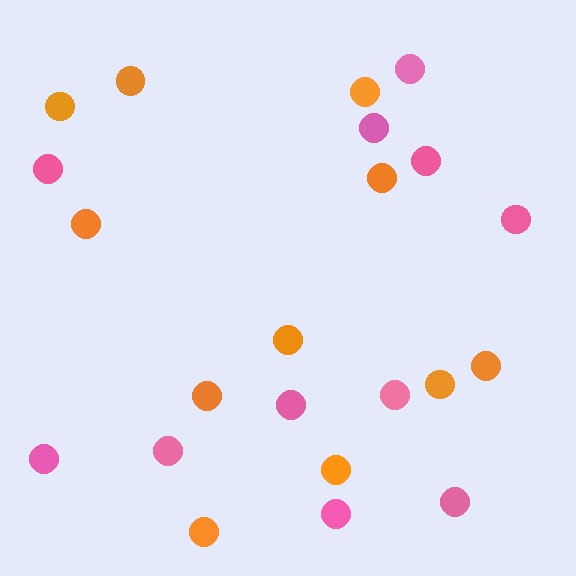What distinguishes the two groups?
There are 2 groups: one group of pink circles (11) and one group of orange circles (11).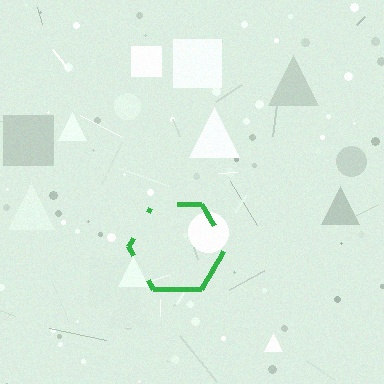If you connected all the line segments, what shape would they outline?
They would outline a hexagon.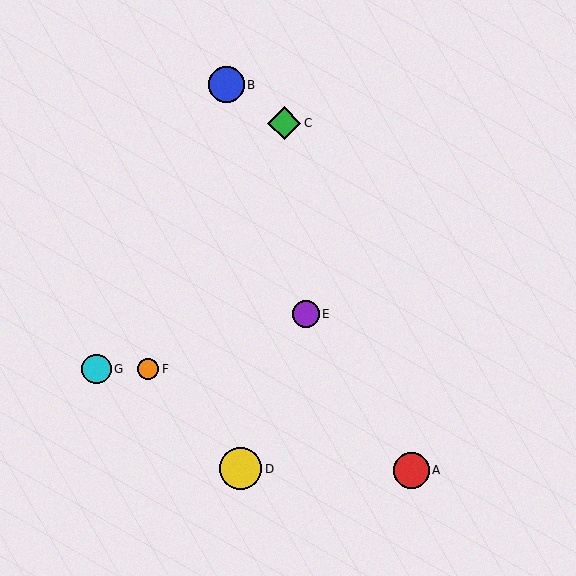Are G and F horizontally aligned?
Yes, both are at y≈369.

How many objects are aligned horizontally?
2 objects (F, G) are aligned horizontally.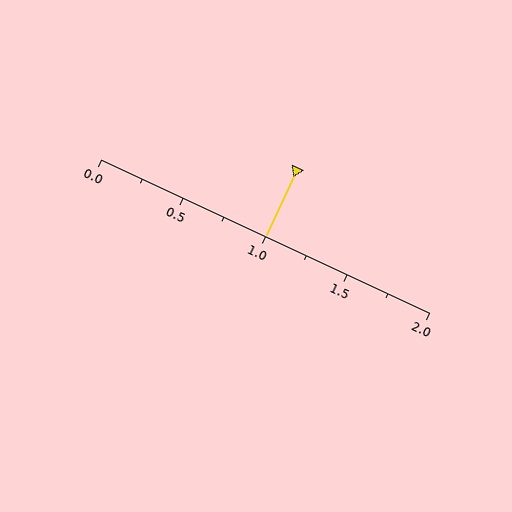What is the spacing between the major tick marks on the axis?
The major ticks are spaced 0.5 apart.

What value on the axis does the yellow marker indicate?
The marker indicates approximately 1.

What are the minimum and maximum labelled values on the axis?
The axis runs from 0.0 to 2.0.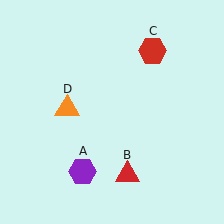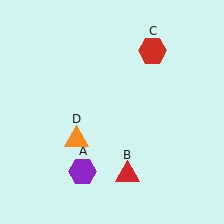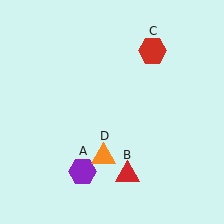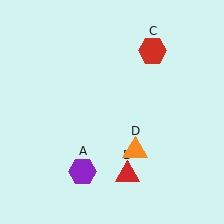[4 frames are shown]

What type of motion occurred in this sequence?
The orange triangle (object D) rotated counterclockwise around the center of the scene.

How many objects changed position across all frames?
1 object changed position: orange triangle (object D).